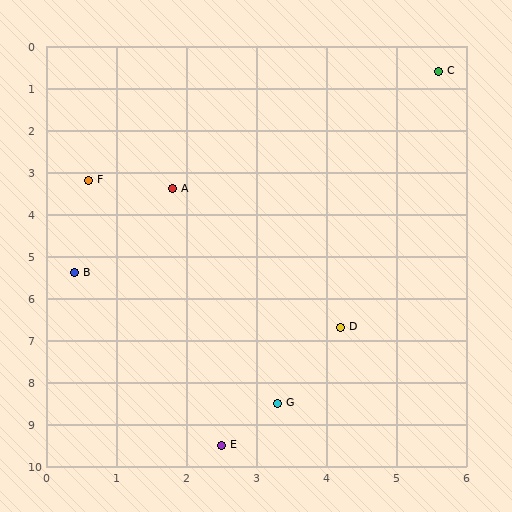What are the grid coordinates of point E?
Point E is at approximately (2.5, 9.5).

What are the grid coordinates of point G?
Point G is at approximately (3.3, 8.5).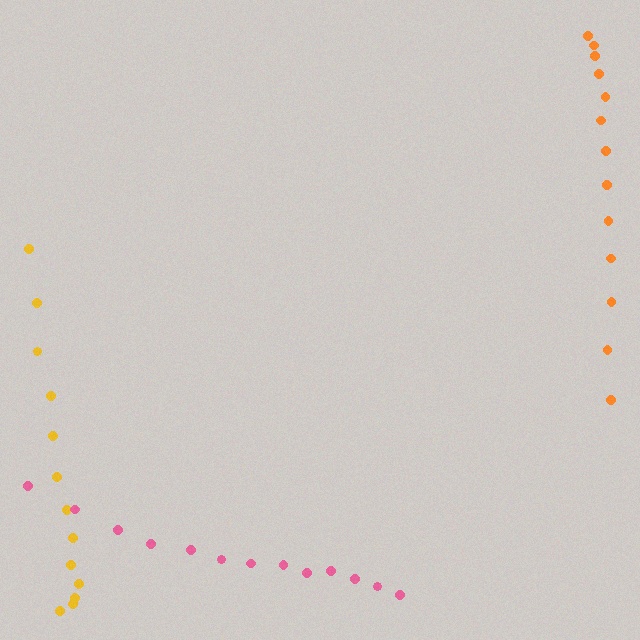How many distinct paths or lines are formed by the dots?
There are 3 distinct paths.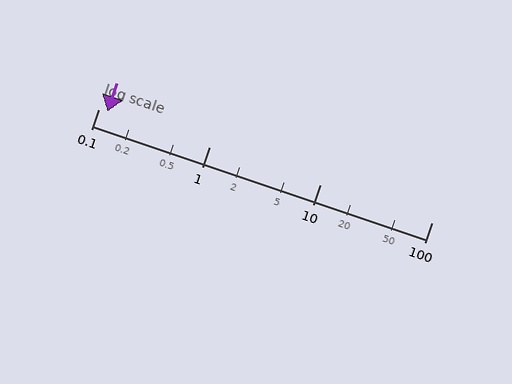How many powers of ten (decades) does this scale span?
The scale spans 3 decades, from 0.1 to 100.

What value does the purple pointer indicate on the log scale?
The pointer indicates approximately 0.12.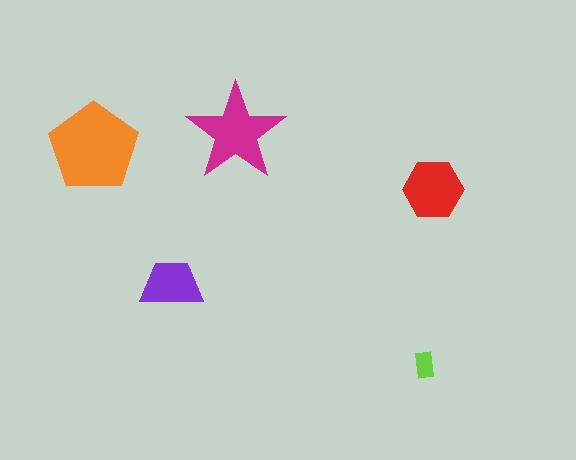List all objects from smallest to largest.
The lime rectangle, the purple trapezoid, the red hexagon, the magenta star, the orange pentagon.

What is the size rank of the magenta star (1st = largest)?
2nd.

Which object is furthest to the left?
The orange pentagon is leftmost.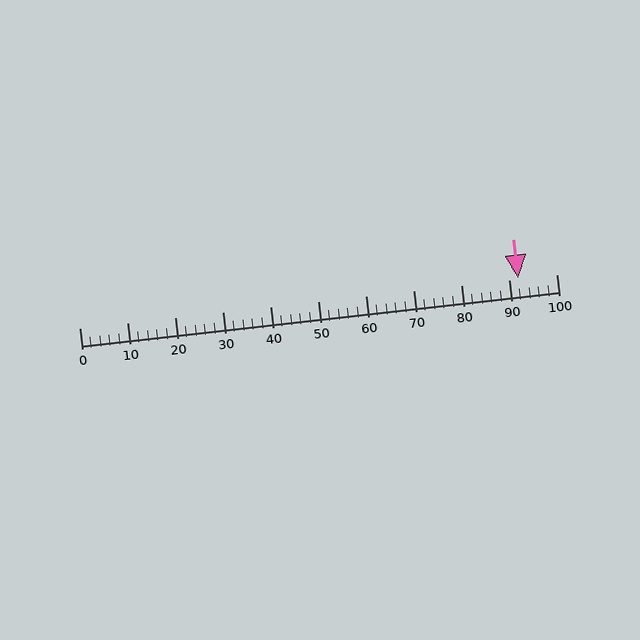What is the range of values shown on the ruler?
The ruler shows values from 0 to 100.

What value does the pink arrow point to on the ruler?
The pink arrow points to approximately 92.